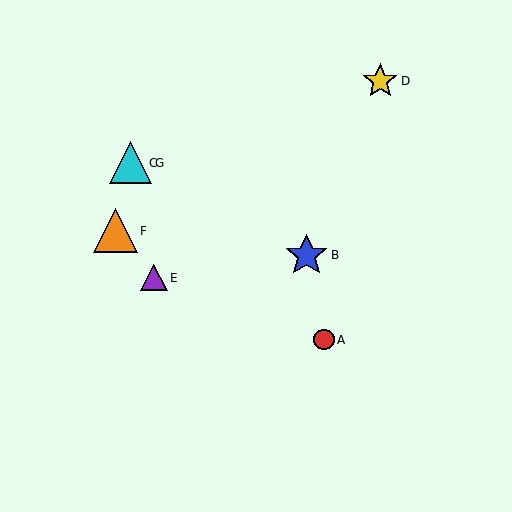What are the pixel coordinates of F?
Object F is at (116, 231).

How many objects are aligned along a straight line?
3 objects (A, C, G) are aligned along a straight line.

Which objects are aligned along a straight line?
Objects A, C, G are aligned along a straight line.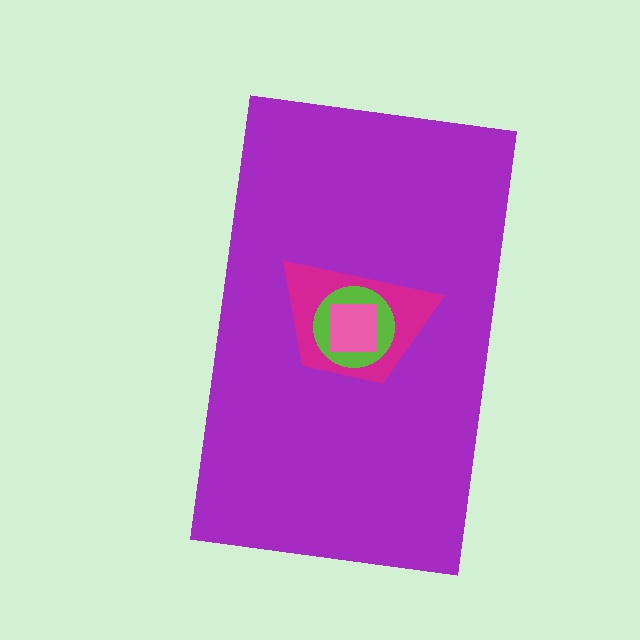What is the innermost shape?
The pink square.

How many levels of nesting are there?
4.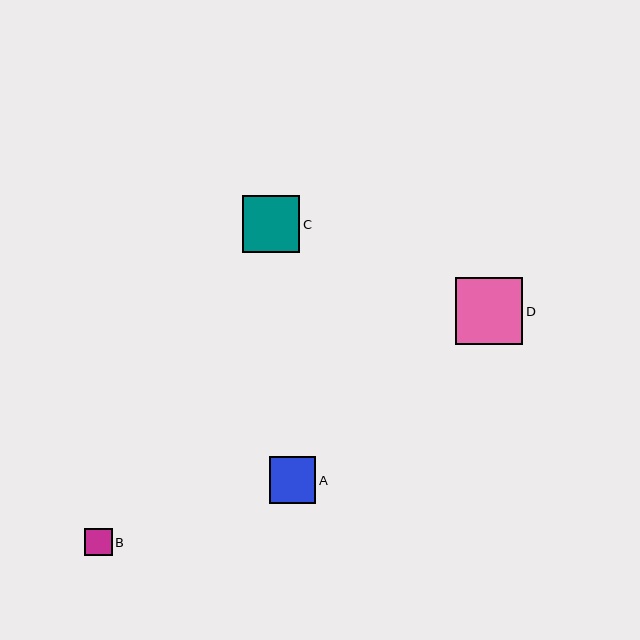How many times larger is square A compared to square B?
Square A is approximately 1.7 times the size of square B.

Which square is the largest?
Square D is the largest with a size of approximately 67 pixels.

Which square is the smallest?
Square B is the smallest with a size of approximately 27 pixels.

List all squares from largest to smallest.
From largest to smallest: D, C, A, B.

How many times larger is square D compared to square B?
Square D is approximately 2.5 times the size of square B.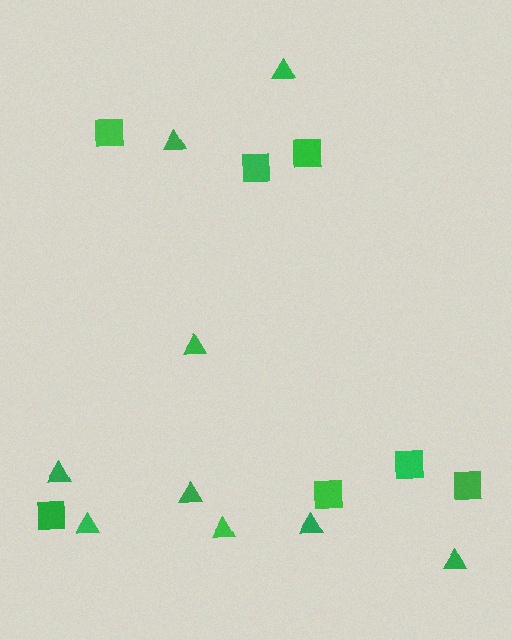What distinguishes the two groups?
There are 2 groups: one group of squares (7) and one group of triangles (9).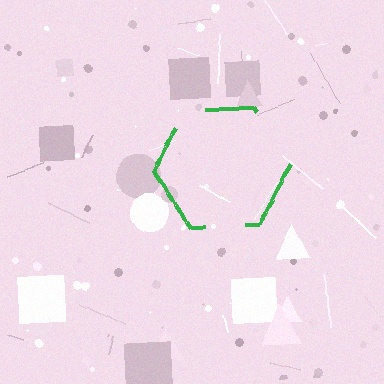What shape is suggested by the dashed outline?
The dashed outline suggests a hexagon.